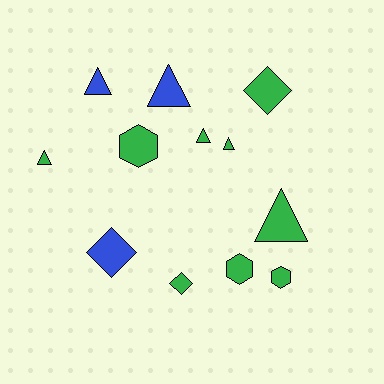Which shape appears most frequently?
Triangle, with 6 objects.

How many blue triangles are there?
There are 2 blue triangles.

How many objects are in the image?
There are 12 objects.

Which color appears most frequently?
Green, with 9 objects.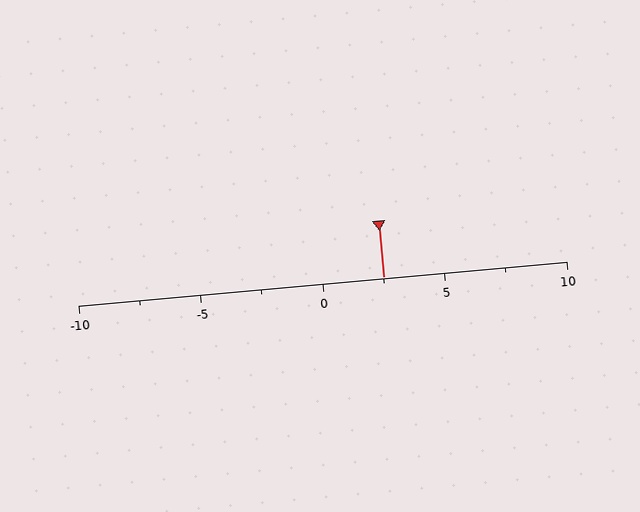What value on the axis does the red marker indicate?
The marker indicates approximately 2.5.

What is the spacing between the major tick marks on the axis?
The major ticks are spaced 5 apart.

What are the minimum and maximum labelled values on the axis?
The axis runs from -10 to 10.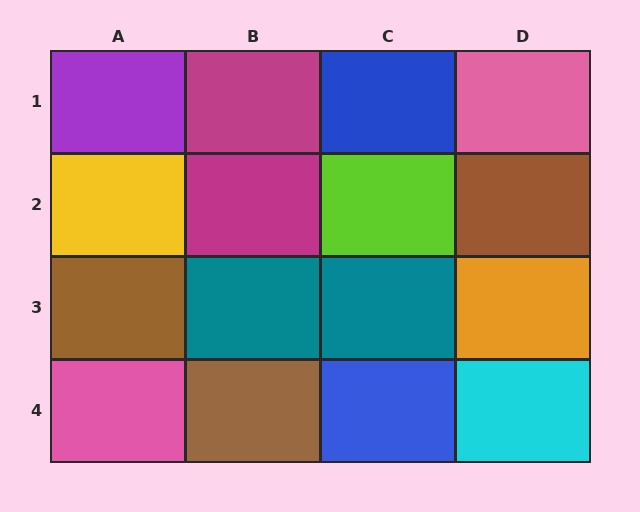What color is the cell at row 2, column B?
Magenta.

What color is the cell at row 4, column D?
Cyan.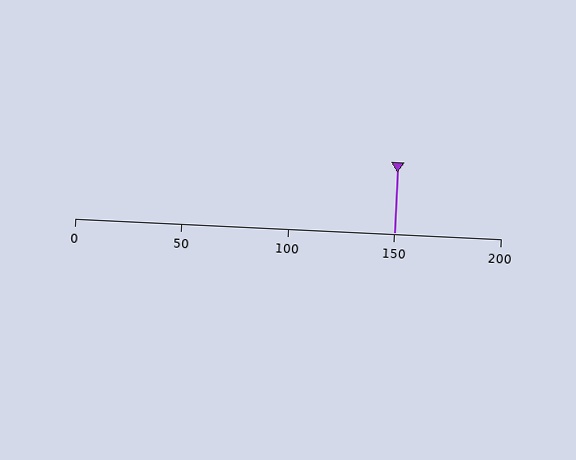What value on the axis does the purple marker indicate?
The marker indicates approximately 150.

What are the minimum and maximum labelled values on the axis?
The axis runs from 0 to 200.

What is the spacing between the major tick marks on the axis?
The major ticks are spaced 50 apart.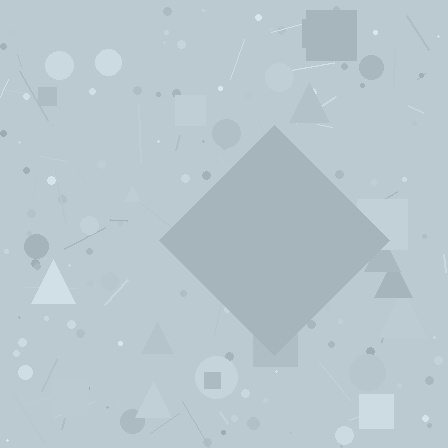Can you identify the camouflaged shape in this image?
The camouflaged shape is a diamond.